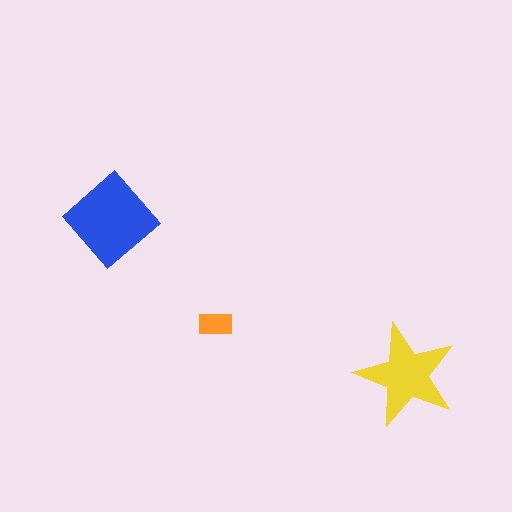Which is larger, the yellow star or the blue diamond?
The blue diamond.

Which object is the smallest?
The orange rectangle.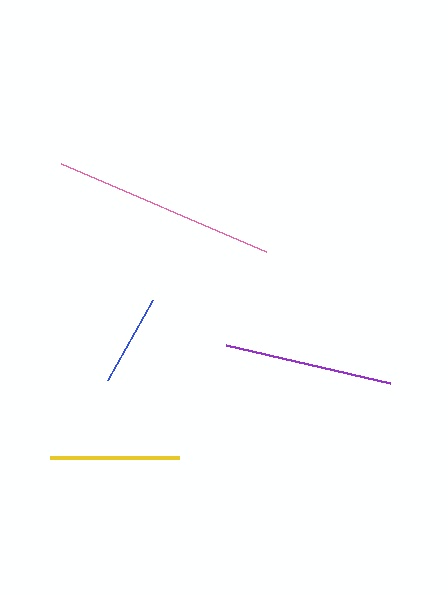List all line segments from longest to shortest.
From longest to shortest: pink, purple, yellow, blue.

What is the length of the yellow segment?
The yellow segment is approximately 130 pixels long.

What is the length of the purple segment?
The purple segment is approximately 169 pixels long.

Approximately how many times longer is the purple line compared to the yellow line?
The purple line is approximately 1.3 times the length of the yellow line.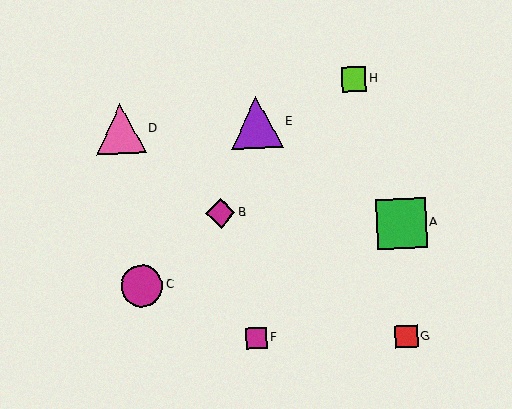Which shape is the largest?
The purple triangle (labeled E) is the largest.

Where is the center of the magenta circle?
The center of the magenta circle is at (142, 286).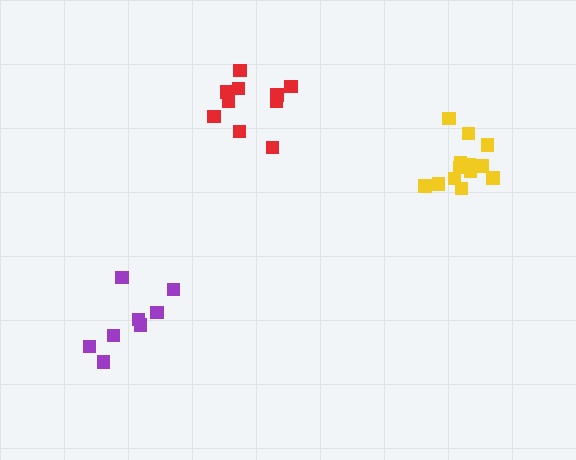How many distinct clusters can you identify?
There are 3 distinct clusters.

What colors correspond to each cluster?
The clusters are colored: purple, red, yellow.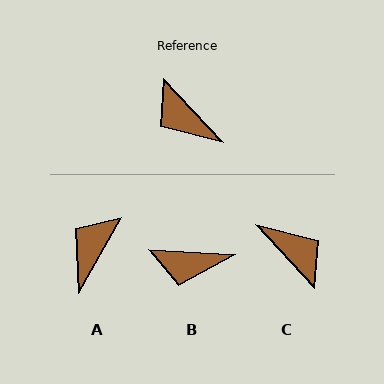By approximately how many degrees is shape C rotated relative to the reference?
Approximately 180 degrees counter-clockwise.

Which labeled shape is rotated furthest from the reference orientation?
C, about 180 degrees away.